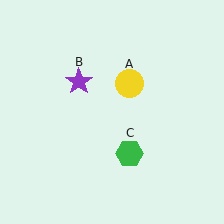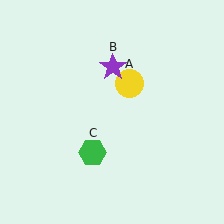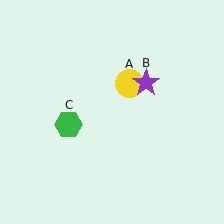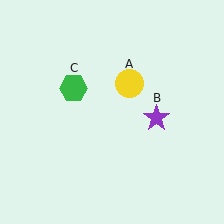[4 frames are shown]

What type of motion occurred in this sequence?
The purple star (object B), green hexagon (object C) rotated clockwise around the center of the scene.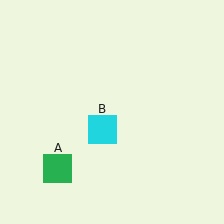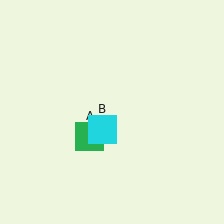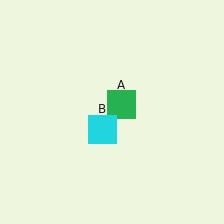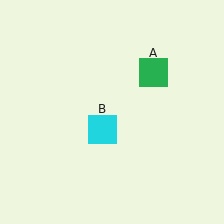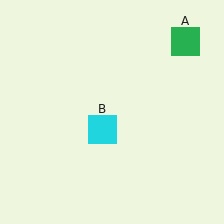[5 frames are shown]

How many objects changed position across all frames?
1 object changed position: green square (object A).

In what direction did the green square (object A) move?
The green square (object A) moved up and to the right.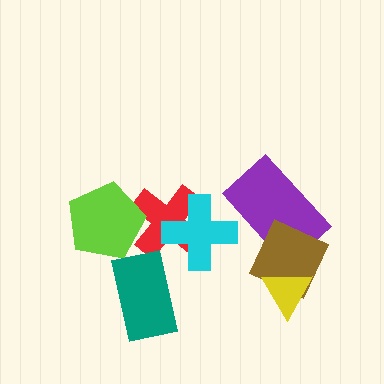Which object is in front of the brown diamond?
The yellow triangle is in front of the brown diamond.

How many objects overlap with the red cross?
2 objects overlap with the red cross.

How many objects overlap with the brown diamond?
2 objects overlap with the brown diamond.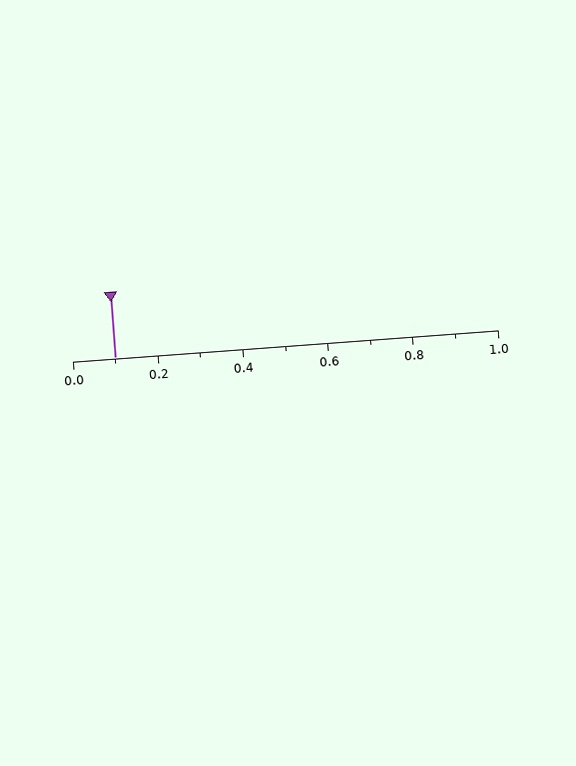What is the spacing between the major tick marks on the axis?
The major ticks are spaced 0.2 apart.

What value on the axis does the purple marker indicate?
The marker indicates approximately 0.1.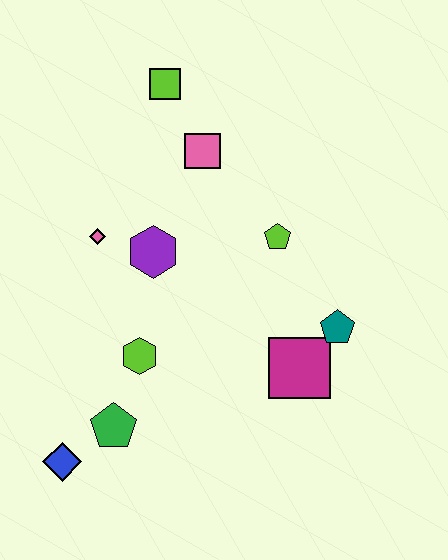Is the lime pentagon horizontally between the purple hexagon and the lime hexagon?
No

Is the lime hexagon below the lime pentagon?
Yes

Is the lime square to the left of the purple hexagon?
No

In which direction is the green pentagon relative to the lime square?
The green pentagon is below the lime square.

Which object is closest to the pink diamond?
The purple hexagon is closest to the pink diamond.